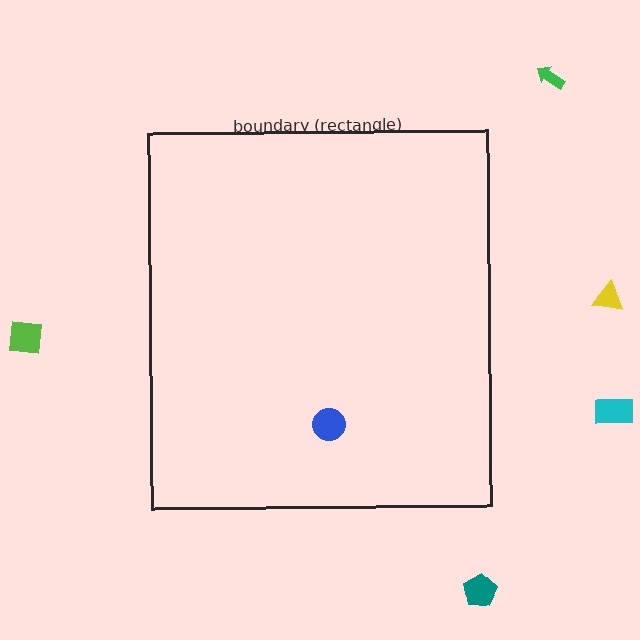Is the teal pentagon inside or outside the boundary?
Outside.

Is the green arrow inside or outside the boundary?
Outside.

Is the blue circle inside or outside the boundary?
Inside.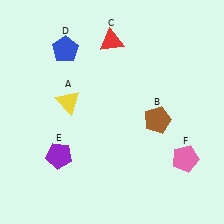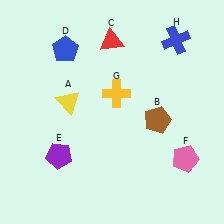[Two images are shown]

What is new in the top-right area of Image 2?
A blue cross (H) was added in the top-right area of Image 2.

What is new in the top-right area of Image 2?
A yellow cross (G) was added in the top-right area of Image 2.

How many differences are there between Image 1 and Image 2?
There are 2 differences between the two images.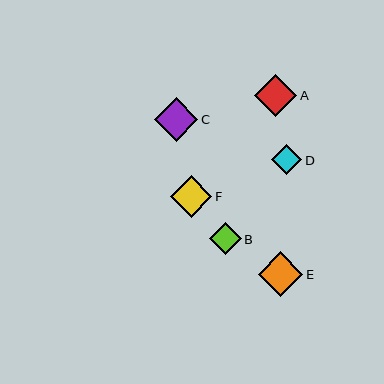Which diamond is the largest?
Diamond E is the largest with a size of approximately 45 pixels.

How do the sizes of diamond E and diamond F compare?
Diamond E and diamond F are approximately the same size.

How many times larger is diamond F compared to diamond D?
Diamond F is approximately 1.4 times the size of diamond D.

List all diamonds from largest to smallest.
From largest to smallest: E, C, A, F, B, D.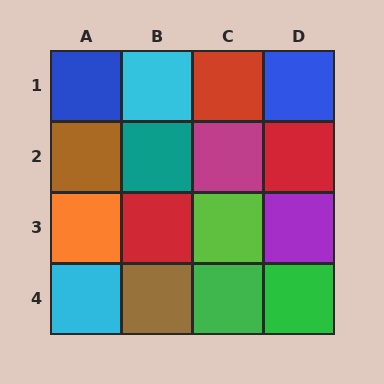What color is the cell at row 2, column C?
Magenta.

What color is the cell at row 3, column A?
Orange.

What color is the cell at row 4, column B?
Brown.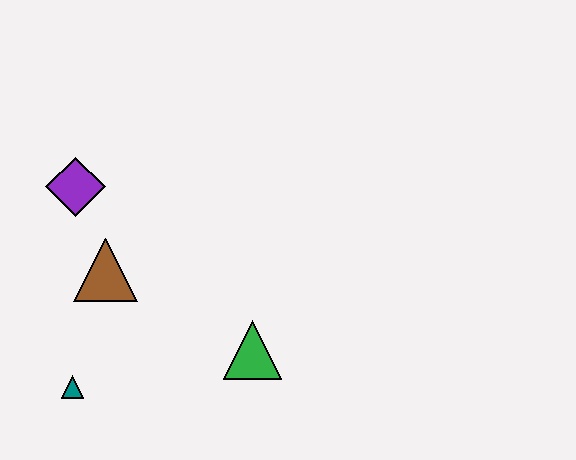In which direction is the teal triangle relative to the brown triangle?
The teal triangle is below the brown triangle.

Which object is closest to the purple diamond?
The brown triangle is closest to the purple diamond.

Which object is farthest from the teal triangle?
The purple diamond is farthest from the teal triangle.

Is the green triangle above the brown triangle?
No